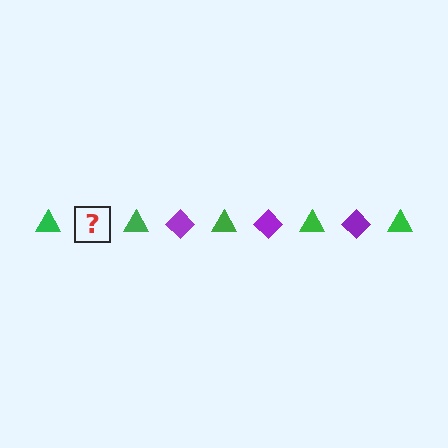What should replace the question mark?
The question mark should be replaced with a purple diamond.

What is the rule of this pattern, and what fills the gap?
The rule is that the pattern alternates between green triangle and purple diamond. The gap should be filled with a purple diamond.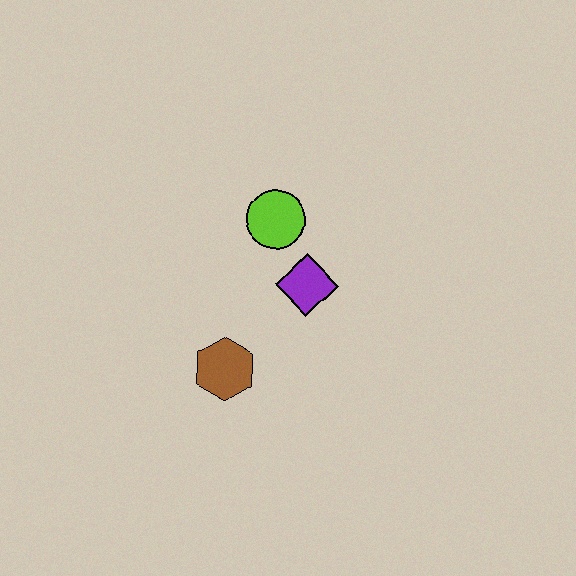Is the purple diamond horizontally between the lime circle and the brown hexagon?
No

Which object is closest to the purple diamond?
The lime circle is closest to the purple diamond.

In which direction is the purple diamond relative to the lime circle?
The purple diamond is below the lime circle.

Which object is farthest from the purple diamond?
The brown hexagon is farthest from the purple diamond.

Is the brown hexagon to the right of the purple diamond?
No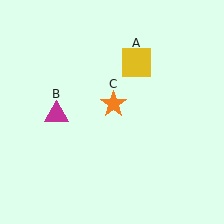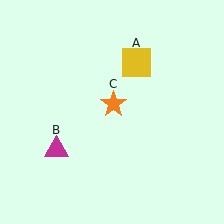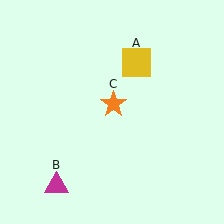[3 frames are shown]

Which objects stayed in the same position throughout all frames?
Yellow square (object A) and orange star (object C) remained stationary.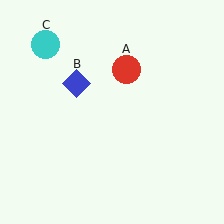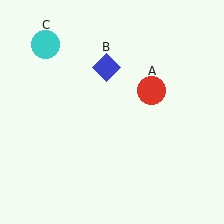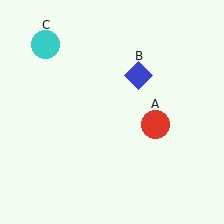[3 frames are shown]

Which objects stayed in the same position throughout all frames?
Cyan circle (object C) remained stationary.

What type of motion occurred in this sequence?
The red circle (object A), blue diamond (object B) rotated clockwise around the center of the scene.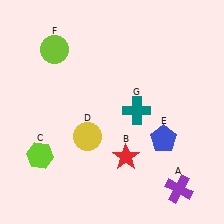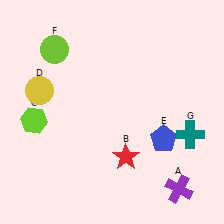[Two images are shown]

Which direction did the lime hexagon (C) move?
The lime hexagon (C) moved up.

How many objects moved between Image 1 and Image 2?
3 objects moved between the two images.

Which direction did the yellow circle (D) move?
The yellow circle (D) moved left.